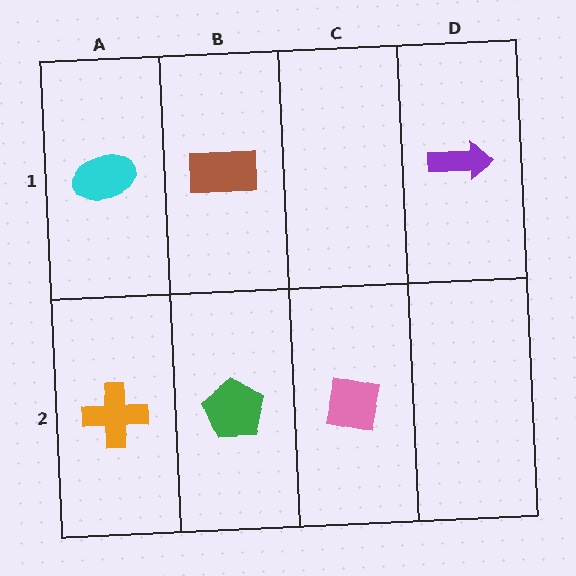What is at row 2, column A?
An orange cross.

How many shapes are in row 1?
3 shapes.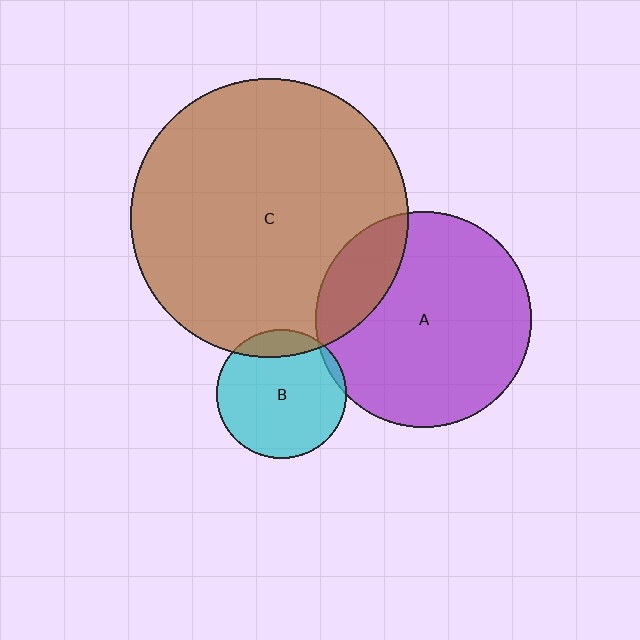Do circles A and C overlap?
Yes.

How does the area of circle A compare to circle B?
Approximately 2.8 times.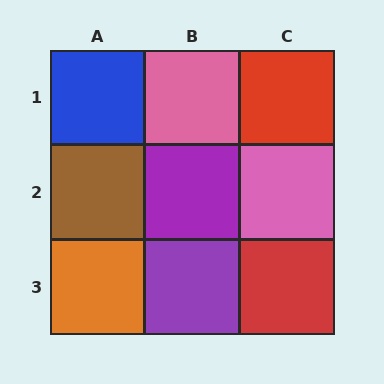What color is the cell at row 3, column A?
Orange.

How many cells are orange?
1 cell is orange.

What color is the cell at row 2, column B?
Purple.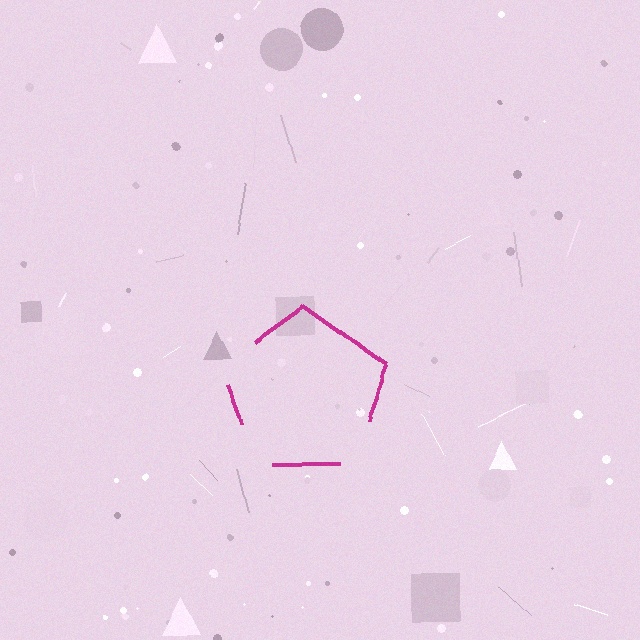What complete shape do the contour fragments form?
The contour fragments form a pentagon.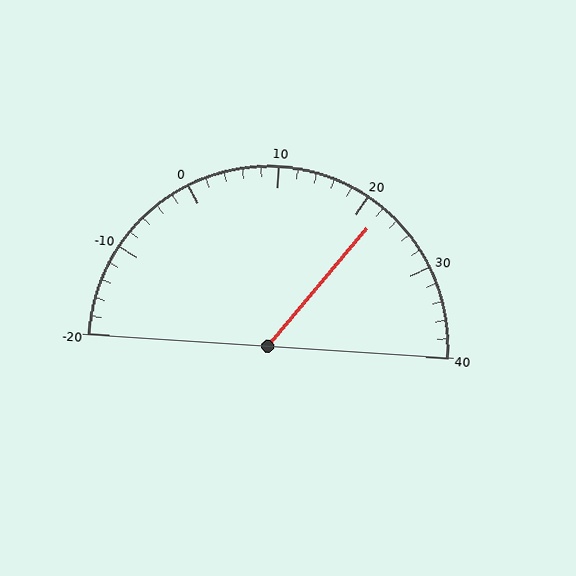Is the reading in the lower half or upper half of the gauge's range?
The reading is in the upper half of the range (-20 to 40).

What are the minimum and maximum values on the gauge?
The gauge ranges from -20 to 40.